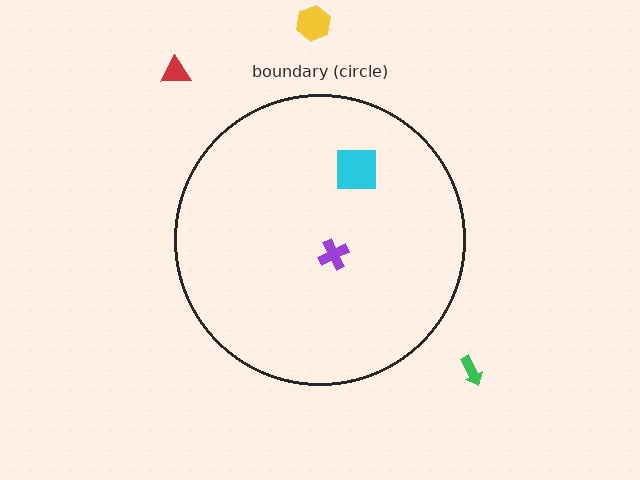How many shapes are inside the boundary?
2 inside, 3 outside.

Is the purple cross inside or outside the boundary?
Inside.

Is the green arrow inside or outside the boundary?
Outside.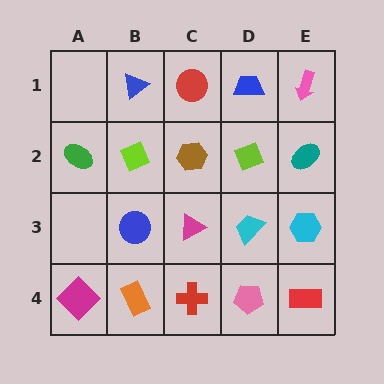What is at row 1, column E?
A pink arrow.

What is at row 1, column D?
A blue trapezoid.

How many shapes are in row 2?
5 shapes.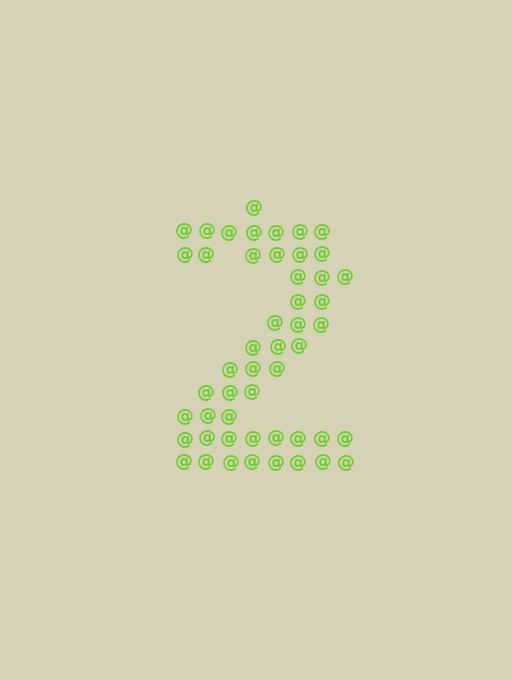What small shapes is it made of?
It is made of small at signs.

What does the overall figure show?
The overall figure shows the digit 2.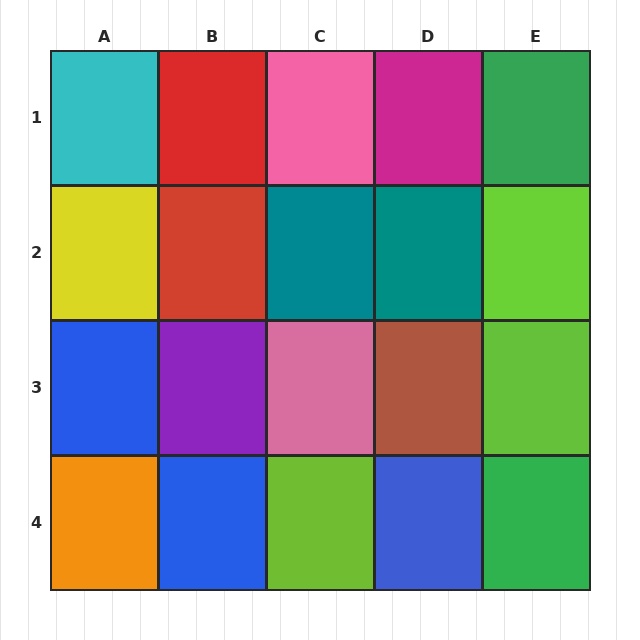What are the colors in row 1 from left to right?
Cyan, red, pink, magenta, green.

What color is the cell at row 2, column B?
Red.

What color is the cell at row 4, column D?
Blue.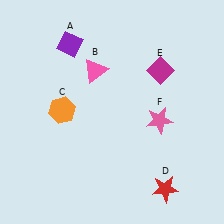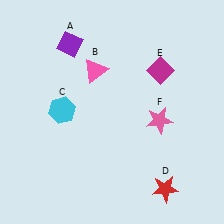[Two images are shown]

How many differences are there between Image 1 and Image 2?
There is 1 difference between the two images.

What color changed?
The hexagon (C) changed from orange in Image 1 to cyan in Image 2.